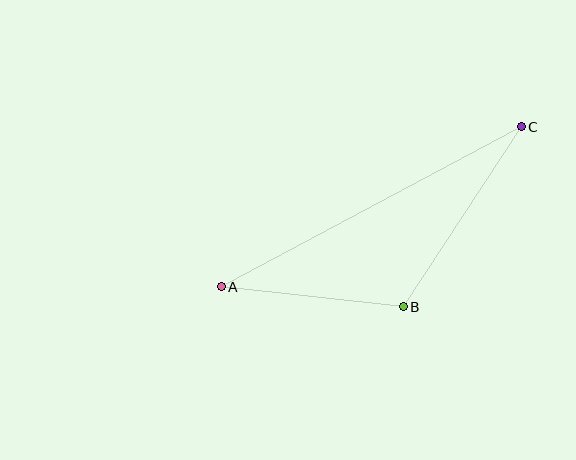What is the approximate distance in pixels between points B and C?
The distance between B and C is approximately 215 pixels.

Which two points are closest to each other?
Points A and B are closest to each other.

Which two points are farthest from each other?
Points A and C are farthest from each other.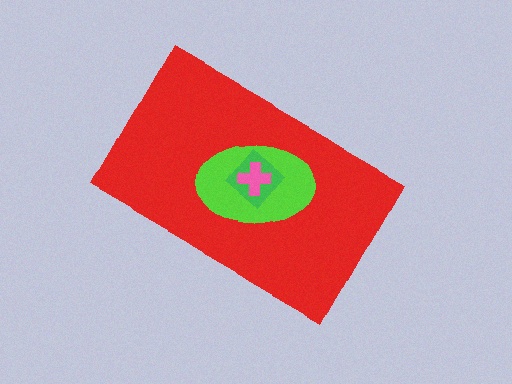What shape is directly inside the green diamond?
The pink cross.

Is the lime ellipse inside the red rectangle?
Yes.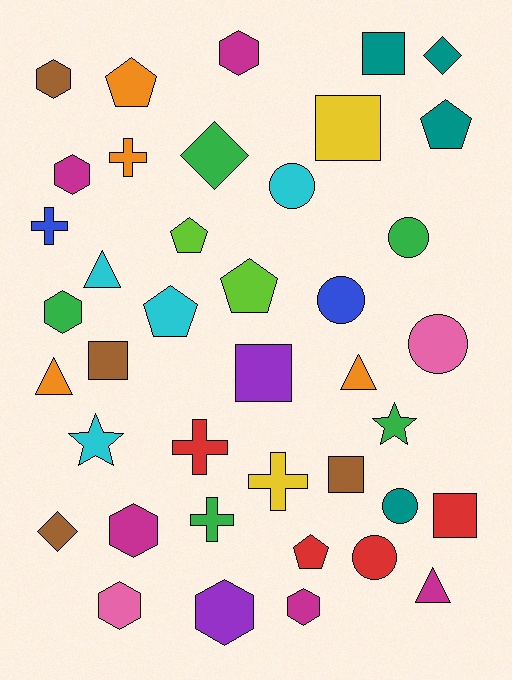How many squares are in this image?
There are 6 squares.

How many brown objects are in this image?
There are 4 brown objects.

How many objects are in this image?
There are 40 objects.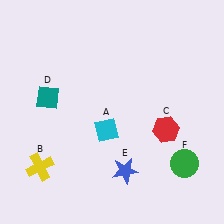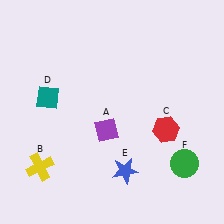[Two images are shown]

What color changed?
The diamond (A) changed from cyan in Image 1 to purple in Image 2.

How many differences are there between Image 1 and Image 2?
There is 1 difference between the two images.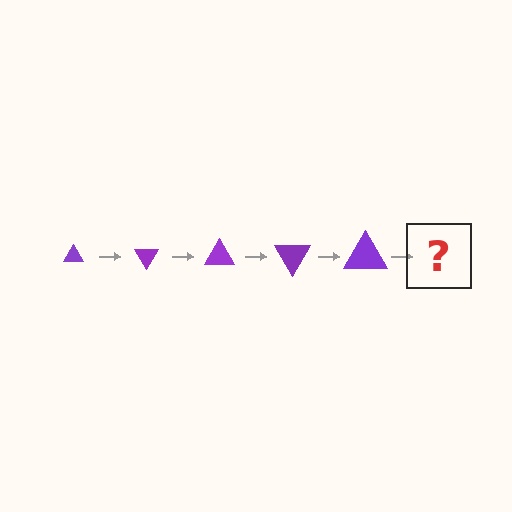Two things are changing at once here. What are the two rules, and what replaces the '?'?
The two rules are that the triangle grows larger each step and it rotates 60 degrees each step. The '?' should be a triangle, larger than the previous one and rotated 300 degrees from the start.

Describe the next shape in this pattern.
It should be a triangle, larger than the previous one and rotated 300 degrees from the start.